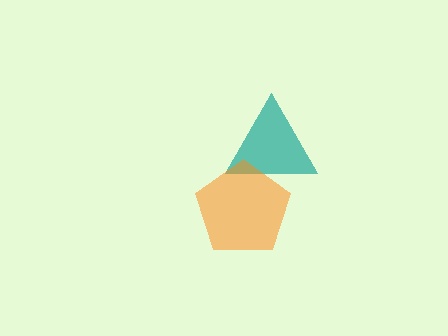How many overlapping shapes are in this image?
There are 2 overlapping shapes in the image.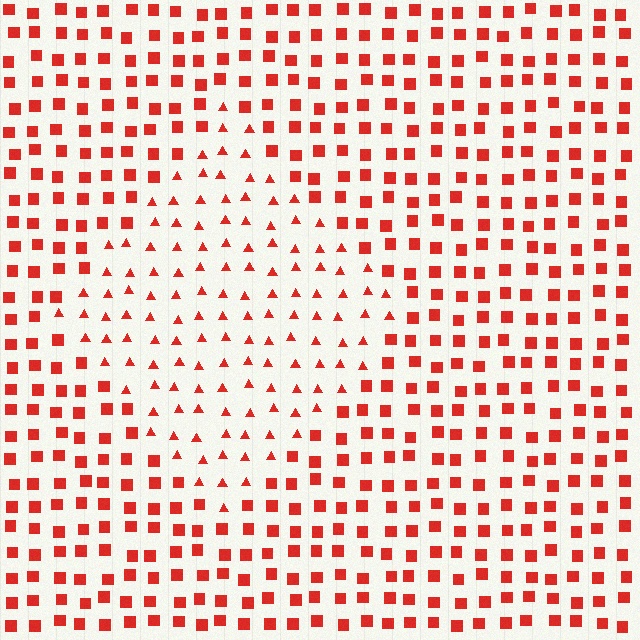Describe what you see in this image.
The image is filled with small red elements arranged in a uniform grid. A diamond-shaped region contains triangles, while the surrounding area contains squares. The boundary is defined purely by the change in element shape.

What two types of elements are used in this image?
The image uses triangles inside the diamond region and squares outside it.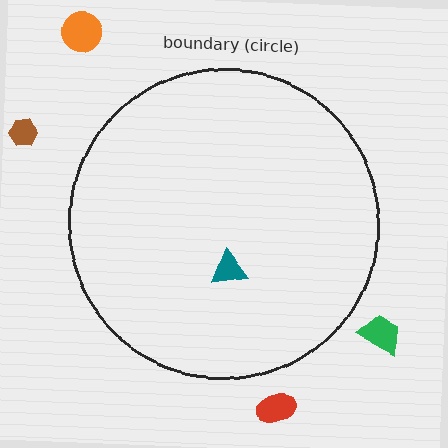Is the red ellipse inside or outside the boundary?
Outside.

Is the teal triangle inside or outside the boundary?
Inside.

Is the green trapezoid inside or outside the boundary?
Outside.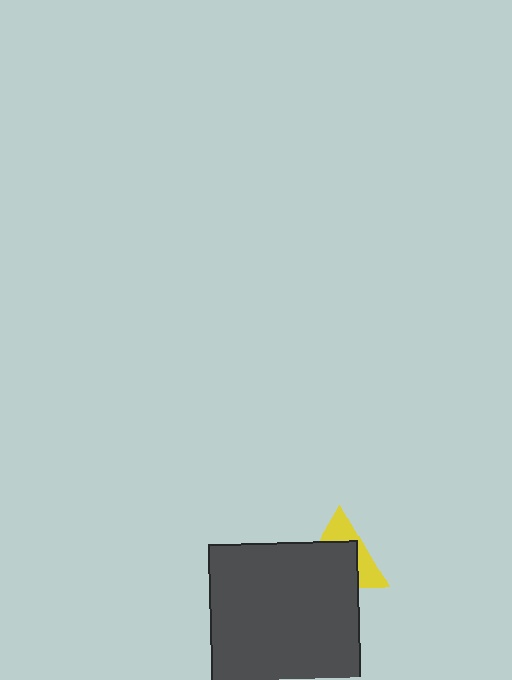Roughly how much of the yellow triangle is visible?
A small part of it is visible (roughly 40%).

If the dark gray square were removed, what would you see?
You would see the complete yellow triangle.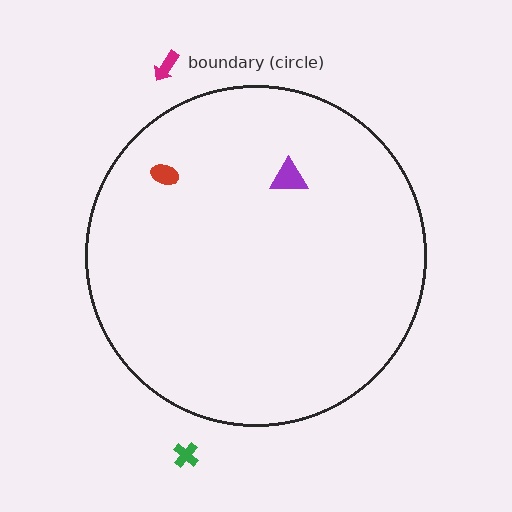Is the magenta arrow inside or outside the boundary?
Outside.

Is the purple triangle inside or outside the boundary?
Inside.